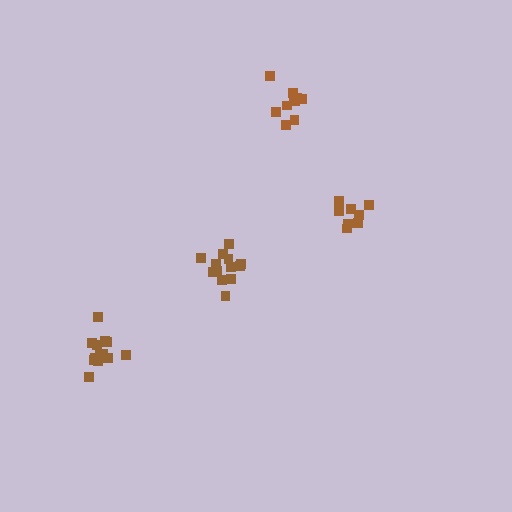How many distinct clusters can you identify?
There are 4 distinct clusters.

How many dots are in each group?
Group 1: 8 dots, Group 2: 13 dots, Group 3: 13 dots, Group 4: 11 dots (45 total).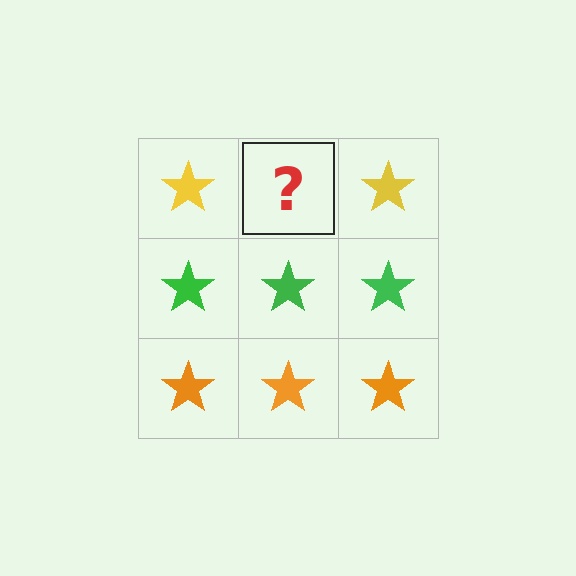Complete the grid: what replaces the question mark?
The question mark should be replaced with a yellow star.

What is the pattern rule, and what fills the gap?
The rule is that each row has a consistent color. The gap should be filled with a yellow star.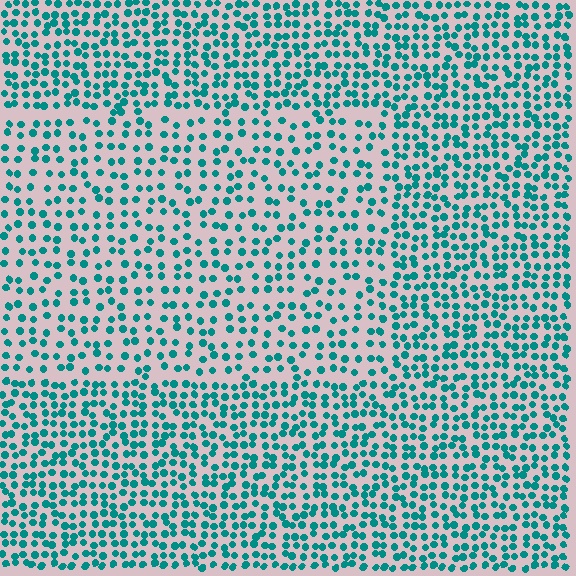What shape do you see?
I see a rectangle.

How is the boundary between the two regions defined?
The boundary is defined by a change in element density (approximately 1.7x ratio). All elements are the same color, size, and shape.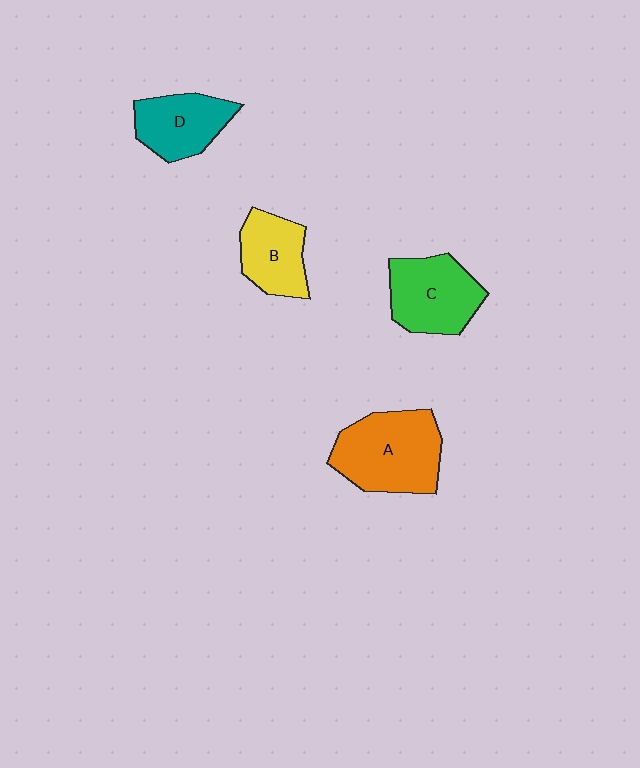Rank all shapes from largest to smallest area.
From largest to smallest: A (orange), C (green), D (teal), B (yellow).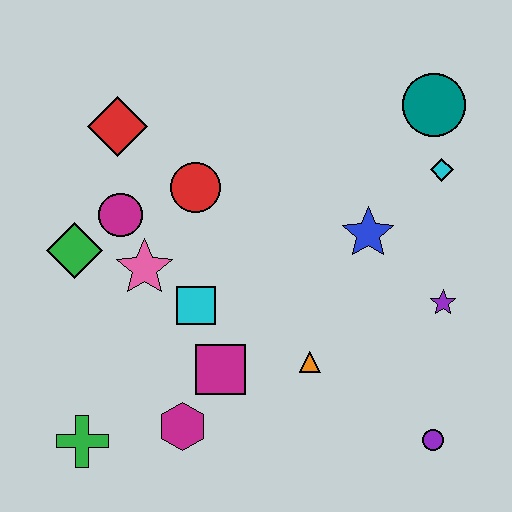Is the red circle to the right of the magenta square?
No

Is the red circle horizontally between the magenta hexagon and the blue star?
Yes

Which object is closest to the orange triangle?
The magenta square is closest to the orange triangle.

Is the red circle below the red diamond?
Yes